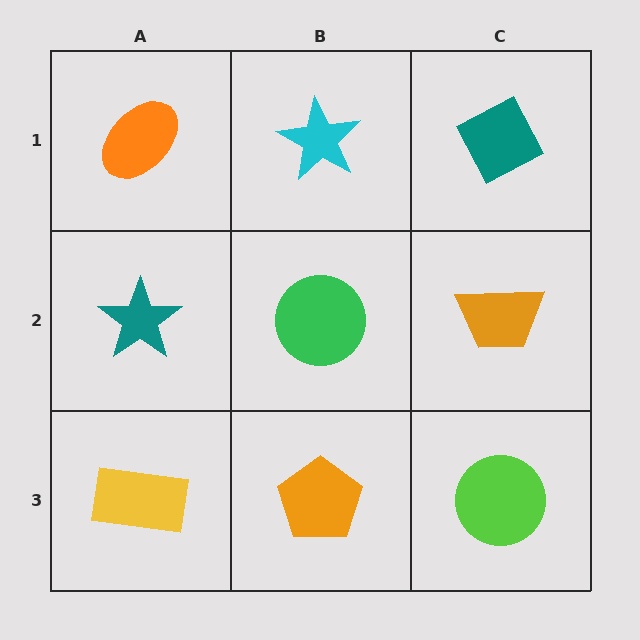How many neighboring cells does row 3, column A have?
2.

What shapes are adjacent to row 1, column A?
A teal star (row 2, column A), a cyan star (row 1, column B).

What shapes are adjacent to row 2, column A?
An orange ellipse (row 1, column A), a yellow rectangle (row 3, column A), a green circle (row 2, column B).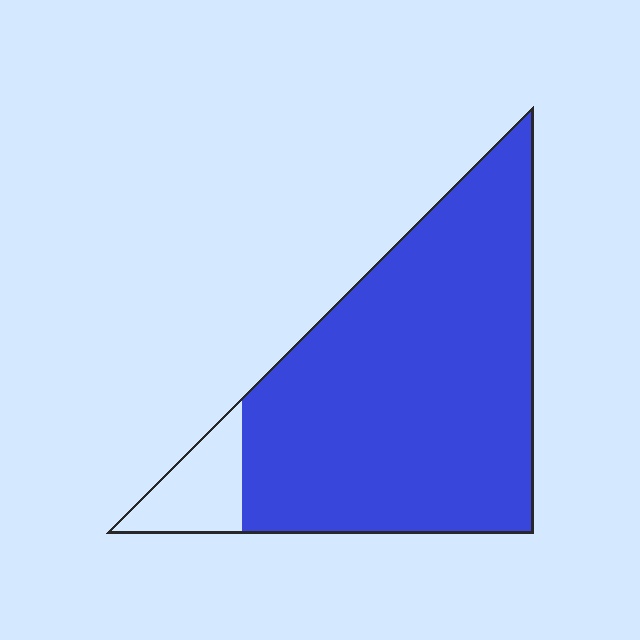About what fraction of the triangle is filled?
About nine tenths (9/10).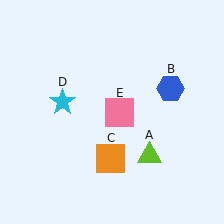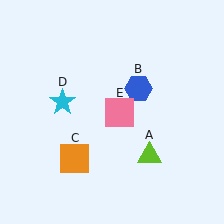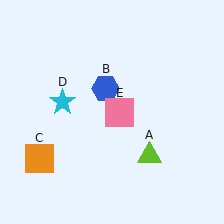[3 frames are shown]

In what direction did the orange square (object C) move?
The orange square (object C) moved left.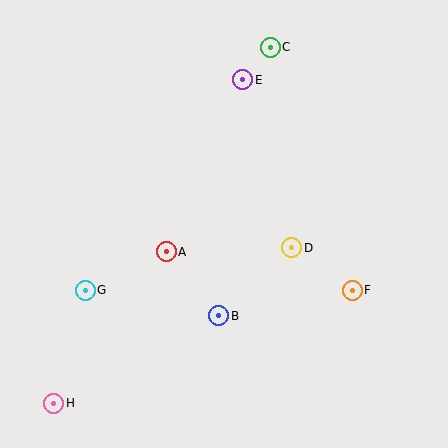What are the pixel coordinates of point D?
Point D is at (292, 248).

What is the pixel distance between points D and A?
The distance between D and A is 126 pixels.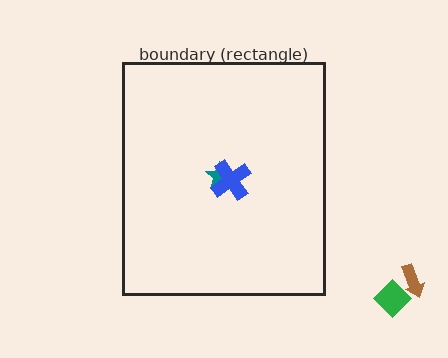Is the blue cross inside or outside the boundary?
Inside.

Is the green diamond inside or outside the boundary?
Outside.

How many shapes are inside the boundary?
2 inside, 2 outside.